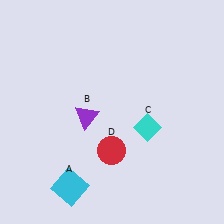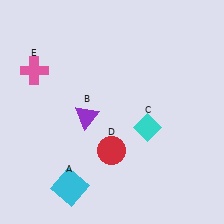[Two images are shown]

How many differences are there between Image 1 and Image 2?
There is 1 difference between the two images.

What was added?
A pink cross (E) was added in Image 2.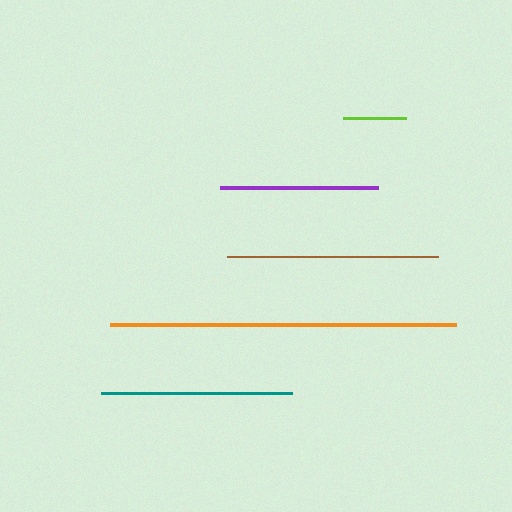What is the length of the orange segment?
The orange segment is approximately 346 pixels long.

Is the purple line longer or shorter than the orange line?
The orange line is longer than the purple line.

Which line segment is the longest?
The orange line is the longest at approximately 346 pixels.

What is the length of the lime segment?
The lime segment is approximately 63 pixels long.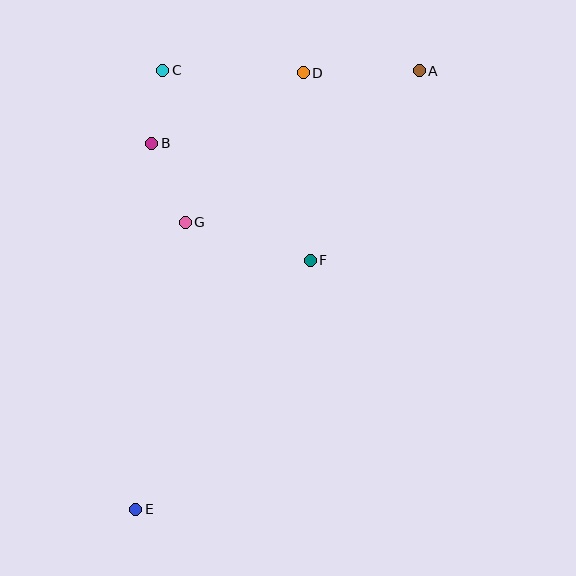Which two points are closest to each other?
Points B and C are closest to each other.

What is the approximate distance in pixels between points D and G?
The distance between D and G is approximately 190 pixels.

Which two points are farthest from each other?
Points A and E are farthest from each other.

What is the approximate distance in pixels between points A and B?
The distance between A and B is approximately 278 pixels.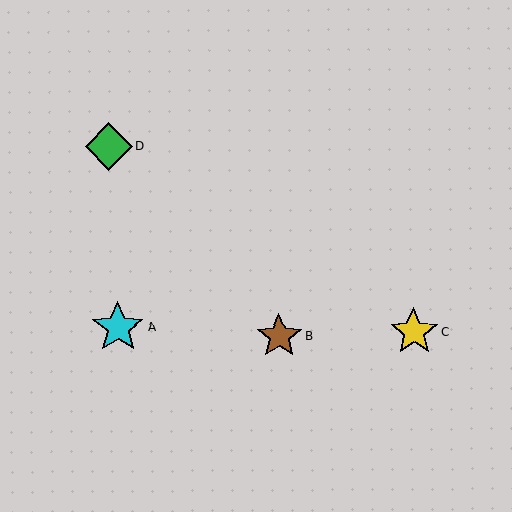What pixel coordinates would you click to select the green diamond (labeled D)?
Click at (109, 147) to select the green diamond D.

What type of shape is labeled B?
Shape B is a brown star.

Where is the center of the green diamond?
The center of the green diamond is at (109, 147).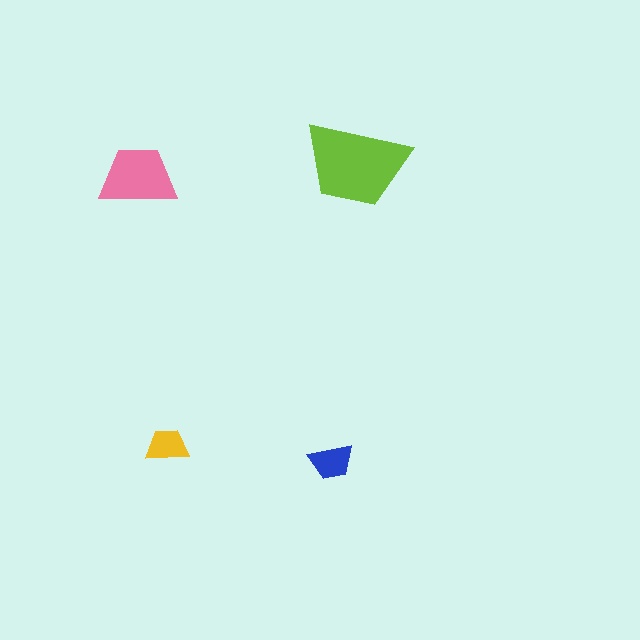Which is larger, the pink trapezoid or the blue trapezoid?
The pink one.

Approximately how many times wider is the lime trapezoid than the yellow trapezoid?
About 2.5 times wider.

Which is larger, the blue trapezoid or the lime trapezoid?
The lime one.